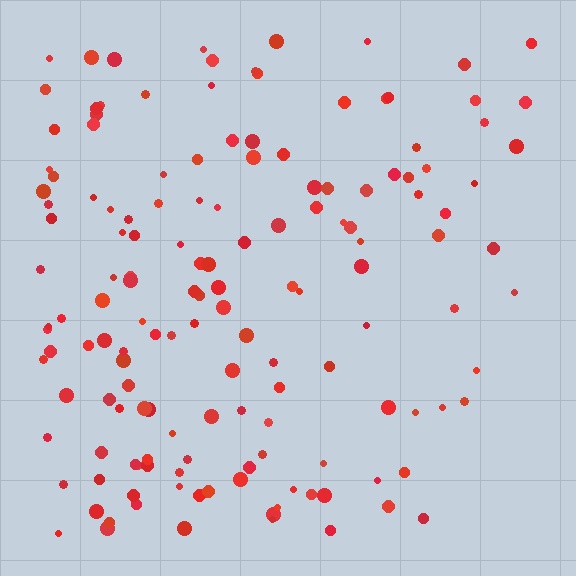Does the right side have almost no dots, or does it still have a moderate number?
Still a moderate number, just noticeably fewer than the left.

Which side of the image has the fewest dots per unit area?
The right.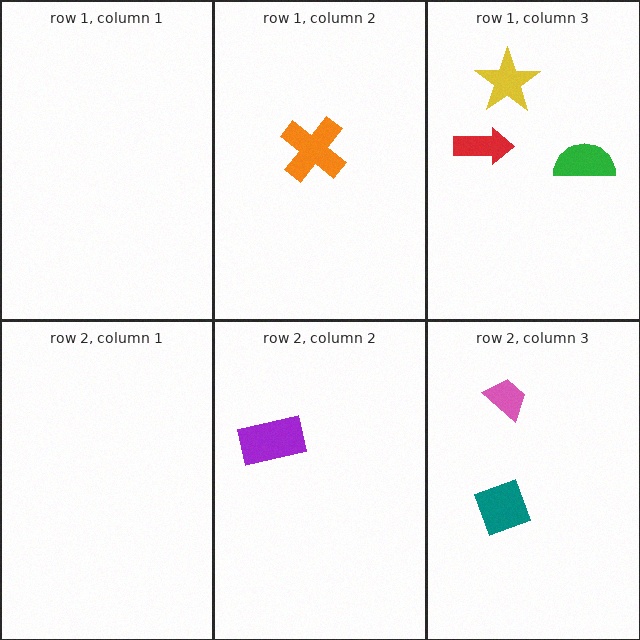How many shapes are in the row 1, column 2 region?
1.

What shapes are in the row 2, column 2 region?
The purple rectangle.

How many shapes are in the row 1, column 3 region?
3.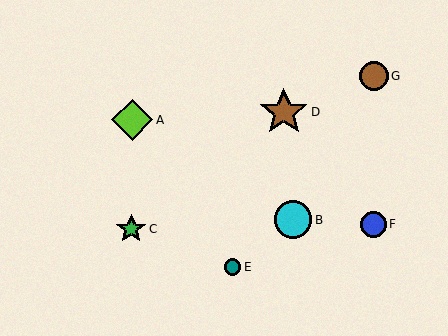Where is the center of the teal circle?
The center of the teal circle is at (233, 267).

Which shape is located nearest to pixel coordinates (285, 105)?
The brown star (labeled D) at (284, 112) is nearest to that location.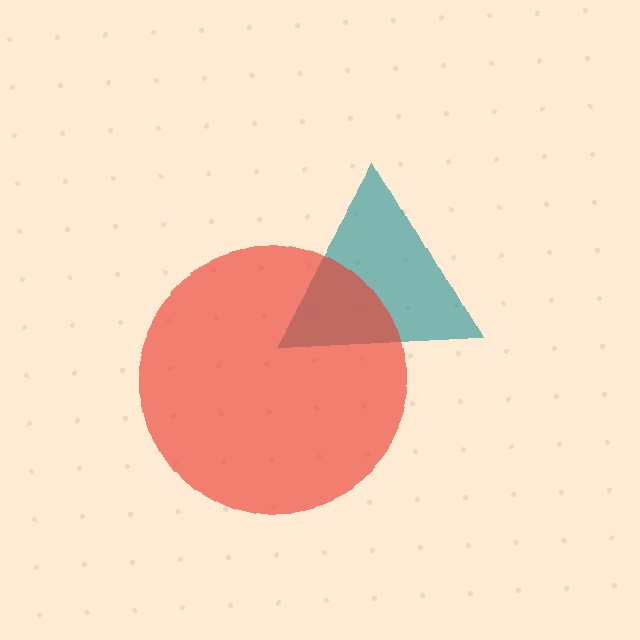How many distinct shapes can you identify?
There are 2 distinct shapes: a teal triangle, a red circle.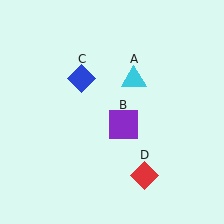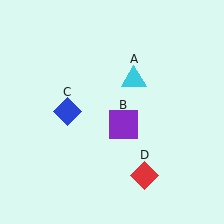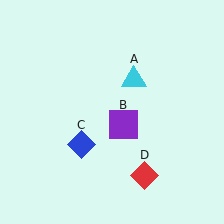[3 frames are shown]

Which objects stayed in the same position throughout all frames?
Cyan triangle (object A) and purple square (object B) and red diamond (object D) remained stationary.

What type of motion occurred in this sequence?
The blue diamond (object C) rotated counterclockwise around the center of the scene.